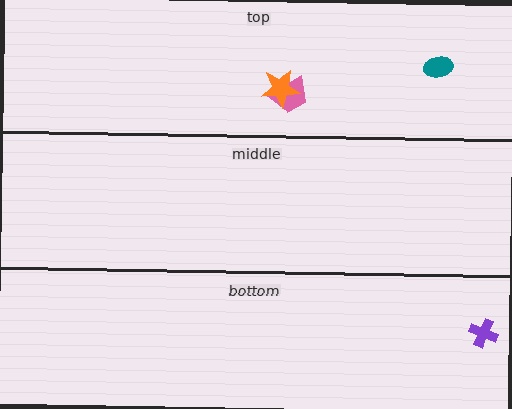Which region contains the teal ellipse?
The top region.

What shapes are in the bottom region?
The purple cross.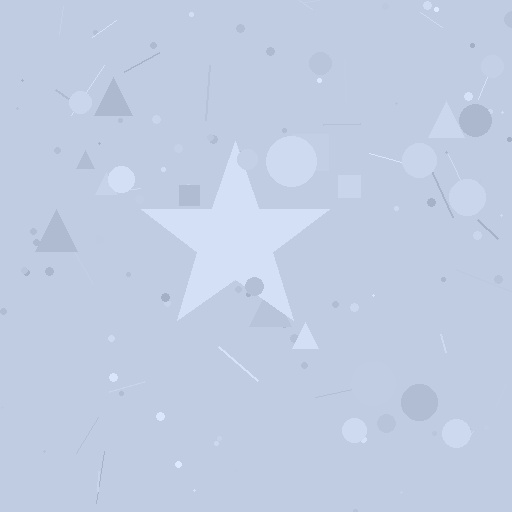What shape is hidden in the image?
A star is hidden in the image.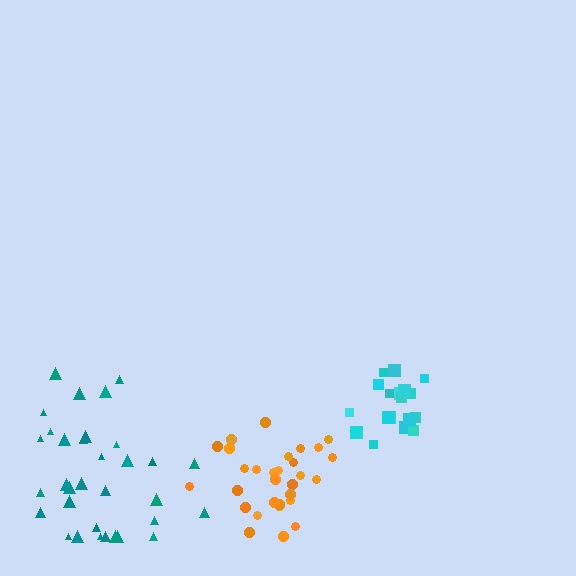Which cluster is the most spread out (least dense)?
Teal.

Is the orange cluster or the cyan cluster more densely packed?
Orange.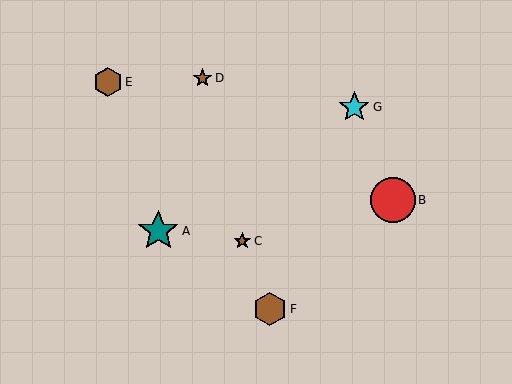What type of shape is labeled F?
Shape F is a brown hexagon.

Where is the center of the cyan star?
The center of the cyan star is at (354, 107).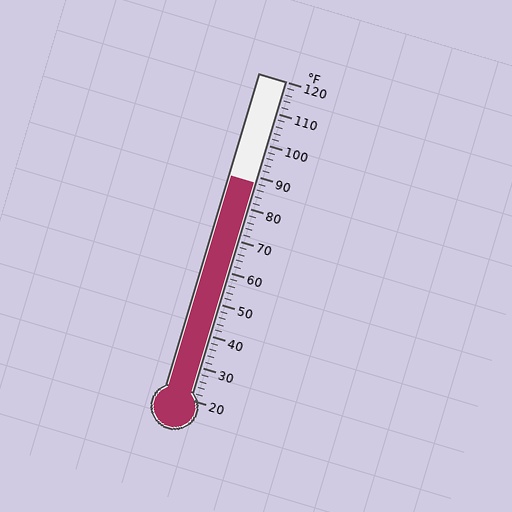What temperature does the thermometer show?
The thermometer shows approximately 88°F.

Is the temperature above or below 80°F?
The temperature is above 80°F.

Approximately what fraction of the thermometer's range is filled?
The thermometer is filled to approximately 70% of its range.